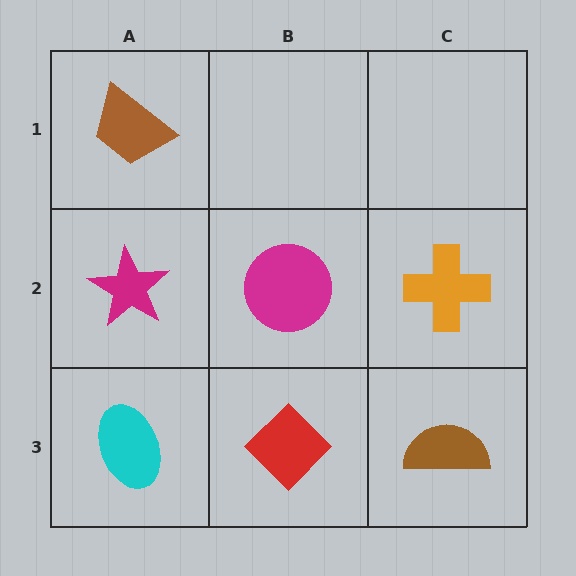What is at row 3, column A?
A cyan ellipse.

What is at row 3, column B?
A red diamond.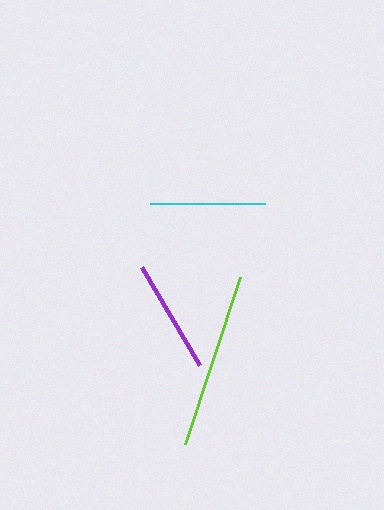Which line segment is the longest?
The lime line is the longest at approximately 176 pixels.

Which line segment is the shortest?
The purple line is the shortest at approximately 114 pixels.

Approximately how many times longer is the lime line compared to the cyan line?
The lime line is approximately 1.5 times the length of the cyan line.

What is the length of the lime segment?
The lime segment is approximately 176 pixels long.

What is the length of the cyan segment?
The cyan segment is approximately 115 pixels long.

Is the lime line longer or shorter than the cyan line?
The lime line is longer than the cyan line.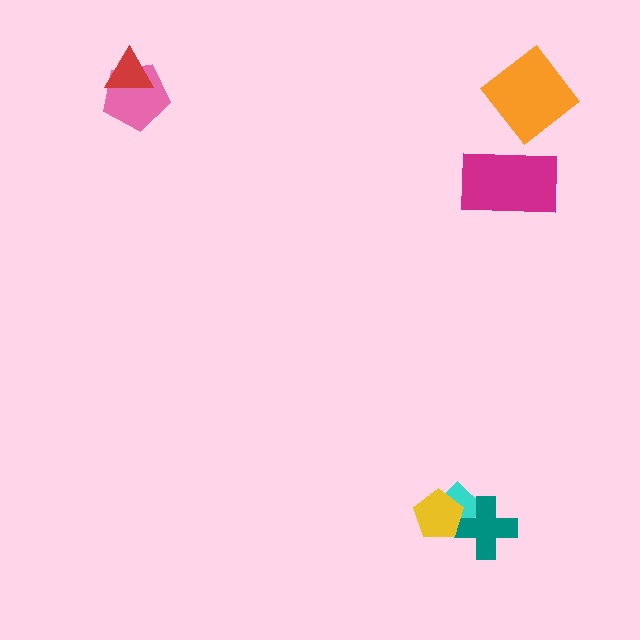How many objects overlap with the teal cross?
2 objects overlap with the teal cross.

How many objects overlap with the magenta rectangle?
0 objects overlap with the magenta rectangle.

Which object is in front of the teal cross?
The yellow pentagon is in front of the teal cross.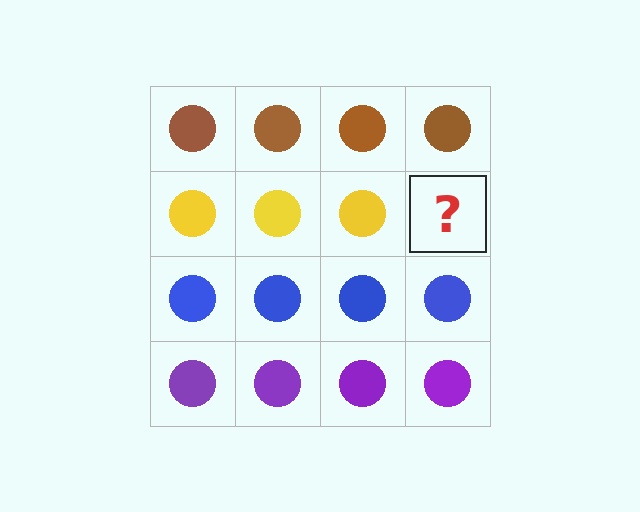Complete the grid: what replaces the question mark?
The question mark should be replaced with a yellow circle.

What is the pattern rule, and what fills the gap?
The rule is that each row has a consistent color. The gap should be filled with a yellow circle.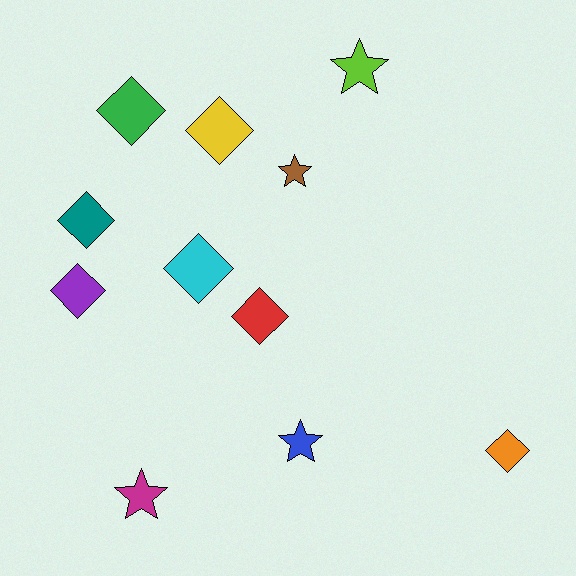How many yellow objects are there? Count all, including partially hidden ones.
There is 1 yellow object.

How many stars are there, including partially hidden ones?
There are 4 stars.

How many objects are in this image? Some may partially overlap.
There are 11 objects.